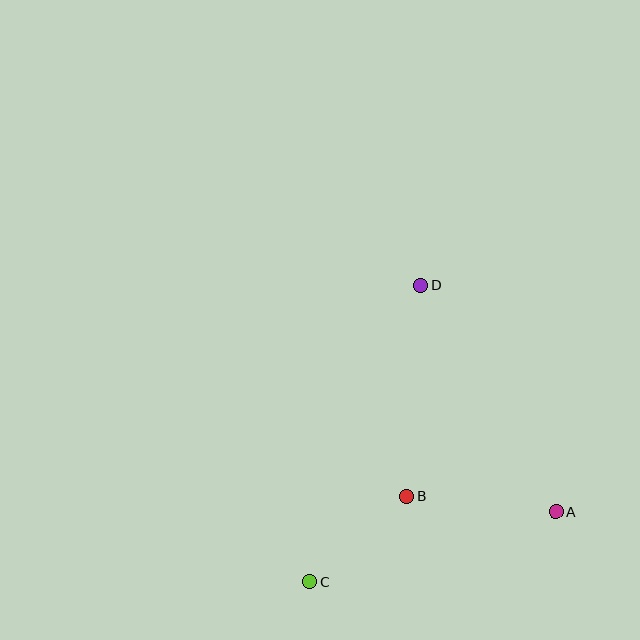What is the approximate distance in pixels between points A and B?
The distance between A and B is approximately 151 pixels.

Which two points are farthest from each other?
Points C and D are farthest from each other.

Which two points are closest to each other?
Points B and C are closest to each other.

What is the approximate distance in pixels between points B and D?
The distance between B and D is approximately 211 pixels.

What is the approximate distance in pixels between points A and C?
The distance between A and C is approximately 256 pixels.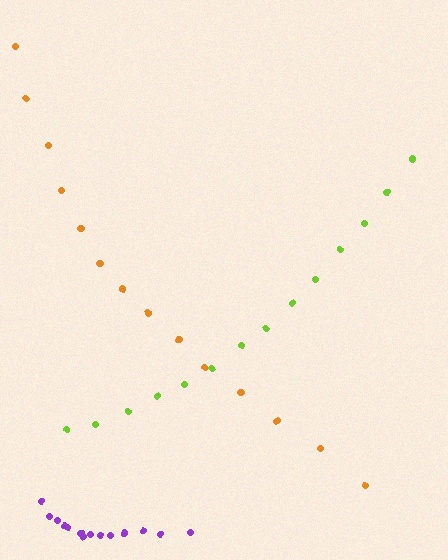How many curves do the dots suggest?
There are 3 distinct paths.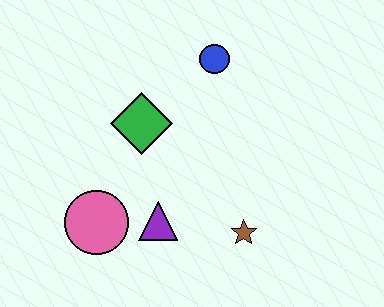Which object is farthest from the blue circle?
The pink circle is farthest from the blue circle.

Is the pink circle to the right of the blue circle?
No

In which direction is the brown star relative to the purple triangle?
The brown star is to the right of the purple triangle.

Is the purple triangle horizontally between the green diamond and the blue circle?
Yes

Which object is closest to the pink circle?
The purple triangle is closest to the pink circle.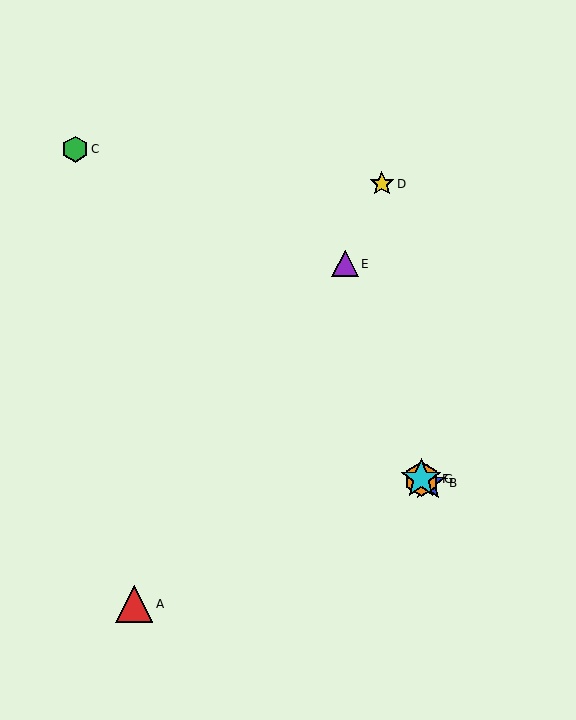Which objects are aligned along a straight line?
Objects B, F, G are aligned along a straight line.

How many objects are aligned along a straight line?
3 objects (B, F, G) are aligned along a straight line.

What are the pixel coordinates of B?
Object B is at (428, 483).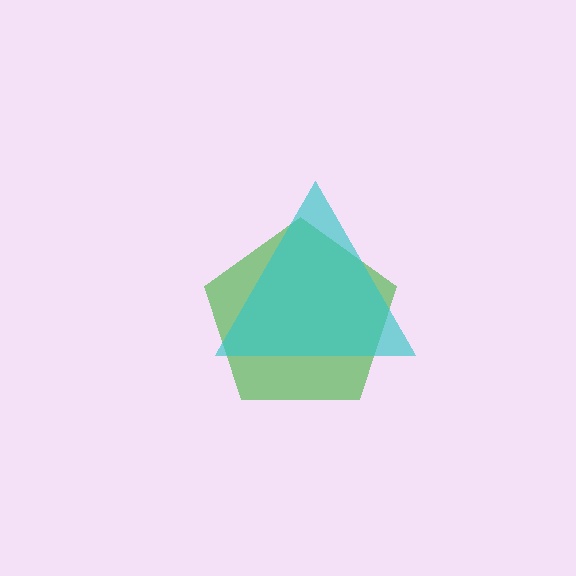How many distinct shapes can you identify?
There are 2 distinct shapes: a green pentagon, a cyan triangle.